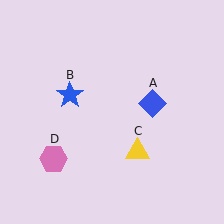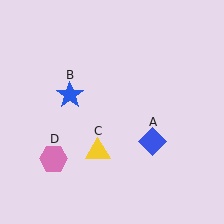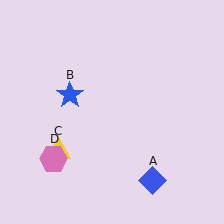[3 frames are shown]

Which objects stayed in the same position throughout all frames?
Blue star (object B) and pink hexagon (object D) remained stationary.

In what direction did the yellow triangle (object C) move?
The yellow triangle (object C) moved left.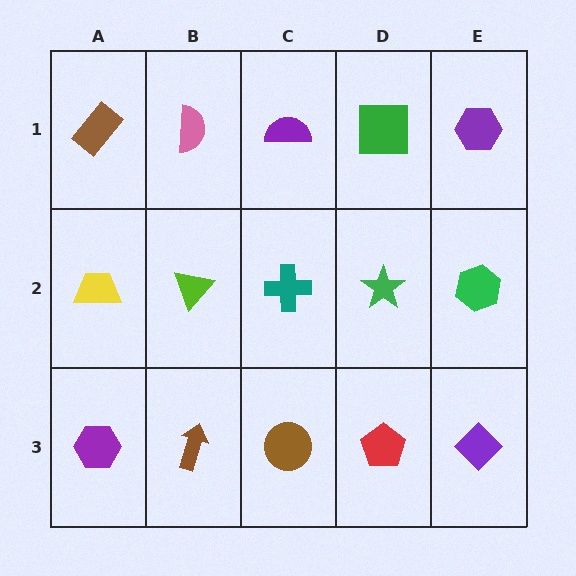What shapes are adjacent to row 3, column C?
A teal cross (row 2, column C), a brown arrow (row 3, column B), a red pentagon (row 3, column D).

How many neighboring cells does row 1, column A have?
2.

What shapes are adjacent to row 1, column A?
A yellow trapezoid (row 2, column A), a pink semicircle (row 1, column B).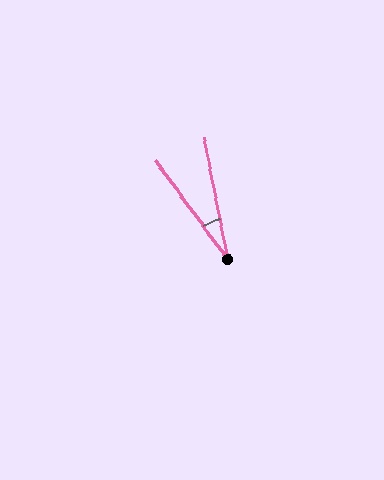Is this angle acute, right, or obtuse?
It is acute.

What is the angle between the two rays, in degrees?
Approximately 25 degrees.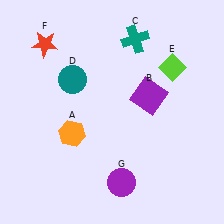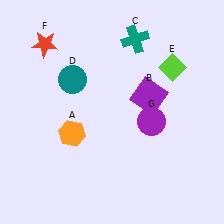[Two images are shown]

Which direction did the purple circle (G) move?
The purple circle (G) moved up.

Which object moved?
The purple circle (G) moved up.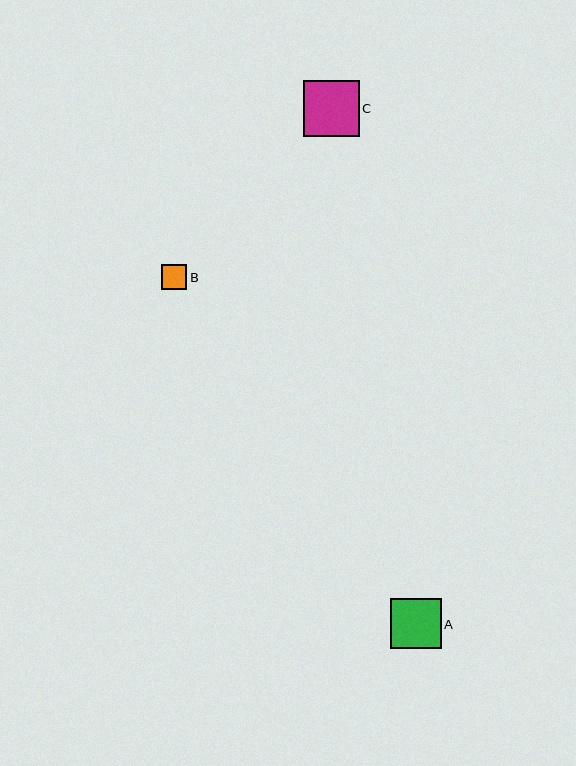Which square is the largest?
Square C is the largest with a size of approximately 56 pixels.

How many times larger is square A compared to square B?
Square A is approximately 2.0 times the size of square B.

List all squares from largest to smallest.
From largest to smallest: C, A, B.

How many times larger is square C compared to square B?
Square C is approximately 2.3 times the size of square B.